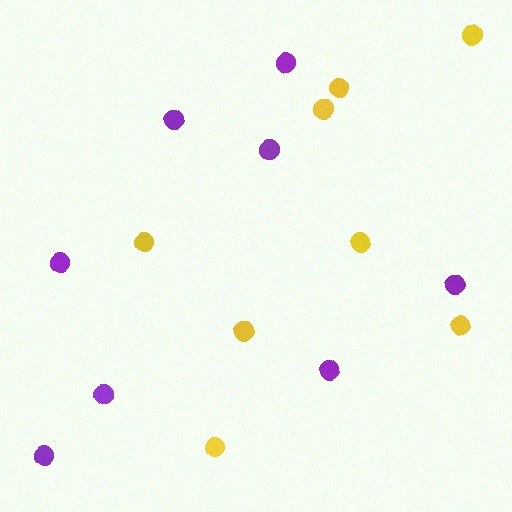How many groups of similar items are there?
There are 2 groups: one group of yellow circles (8) and one group of purple circles (8).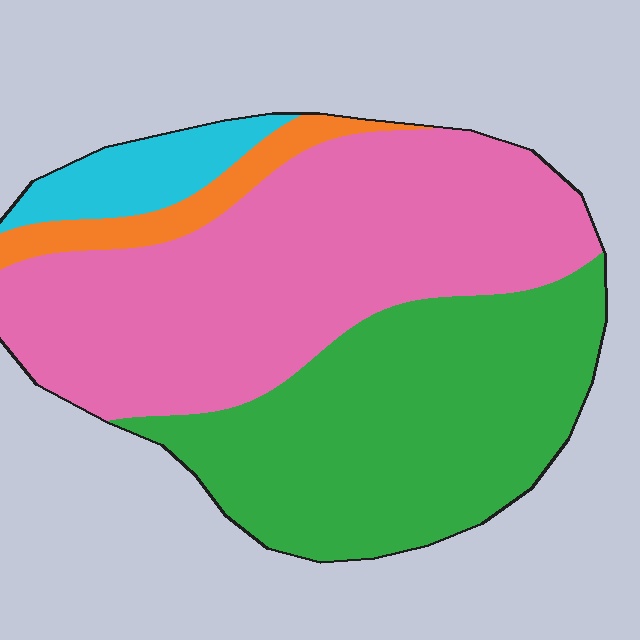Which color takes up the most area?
Pink, at roughly 45%.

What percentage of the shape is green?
Green takes up about two fifths (2/5) of the shape.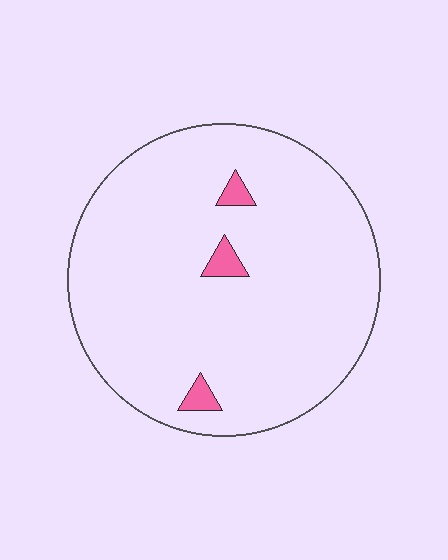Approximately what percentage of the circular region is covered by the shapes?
Approximately 5%.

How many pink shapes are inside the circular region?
3.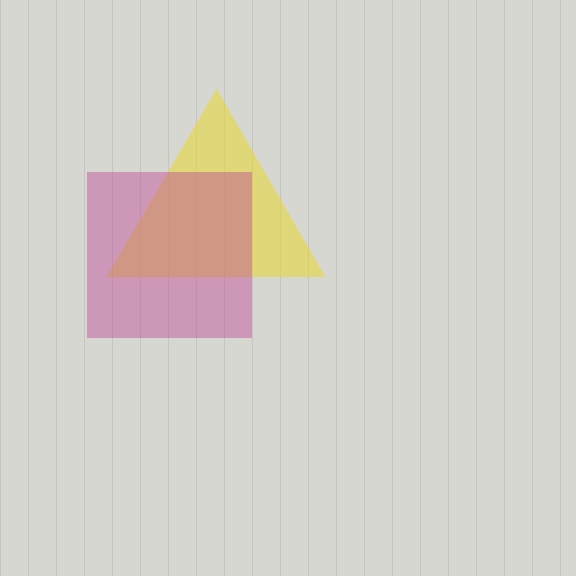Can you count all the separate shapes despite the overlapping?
Yes, there are 2 separate shapes.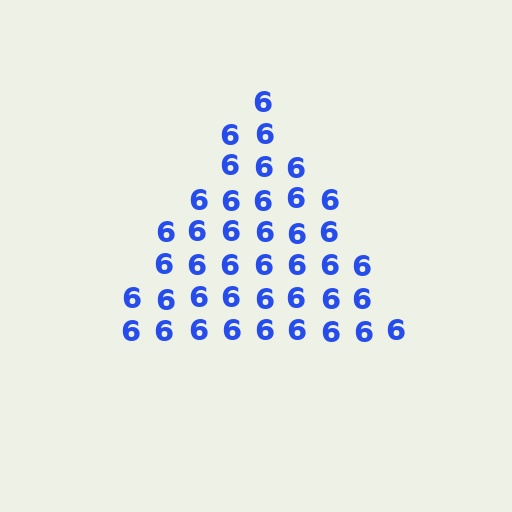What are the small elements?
The small elements are digit 6's.